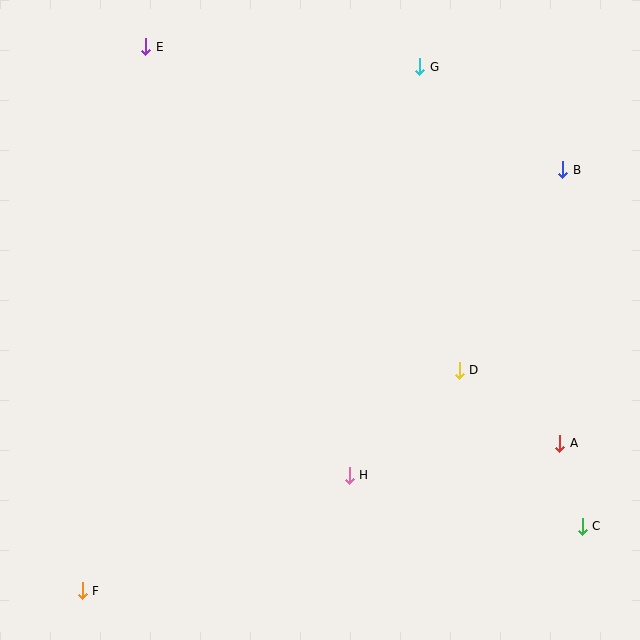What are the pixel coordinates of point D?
Point D is at (459, 370).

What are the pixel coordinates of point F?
Point F is at (82, 591).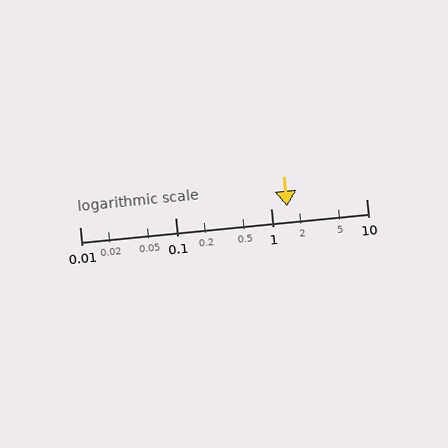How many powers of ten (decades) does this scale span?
The scale spans 3 decades, from 0.01 to 10.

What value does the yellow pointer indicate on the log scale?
The pointer indicates approximately 1.5.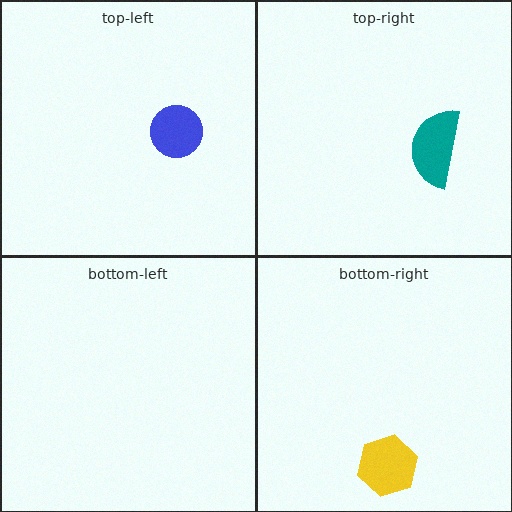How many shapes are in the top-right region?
1.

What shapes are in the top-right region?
The teal semicircle.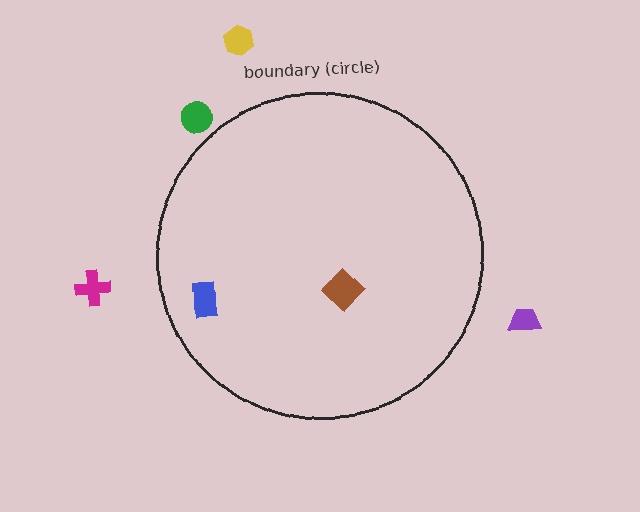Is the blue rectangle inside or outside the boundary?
Inside.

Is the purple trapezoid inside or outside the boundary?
Outside.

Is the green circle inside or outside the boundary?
Outside.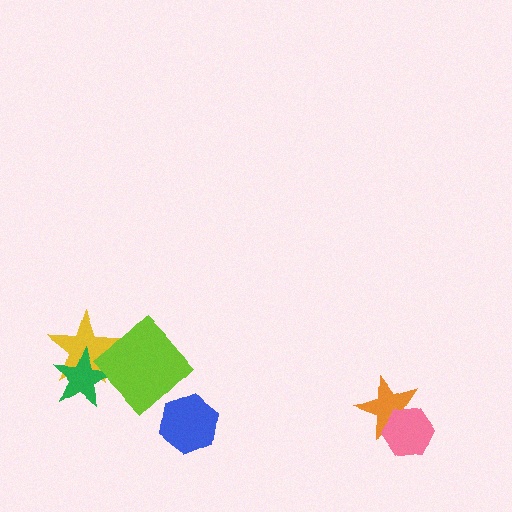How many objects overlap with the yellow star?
2 objects overlap with the yellow star.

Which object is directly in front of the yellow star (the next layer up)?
The green star is directly in front of the yellow star.